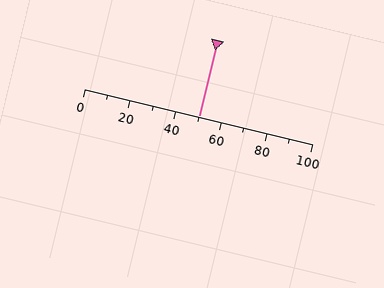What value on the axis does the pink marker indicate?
The marker indicates approximately 50.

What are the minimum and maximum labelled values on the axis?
The axis runs from 0 to 100.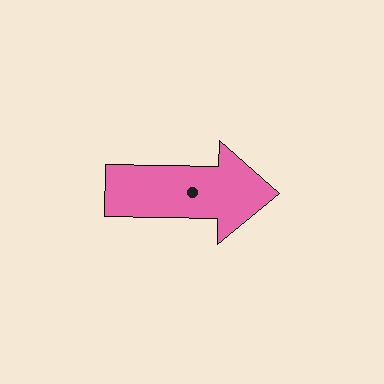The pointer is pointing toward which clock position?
Roughly 3 o'clock.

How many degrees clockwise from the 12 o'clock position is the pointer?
Approximately 91 degrees.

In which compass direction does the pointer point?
East.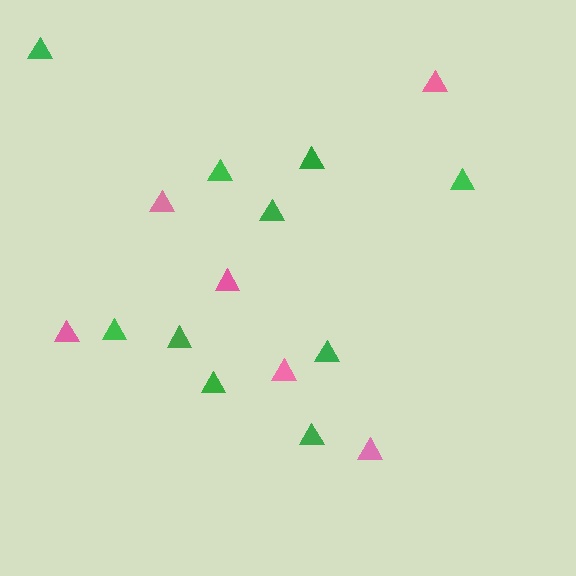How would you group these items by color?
There are 2 groups: one group of pink triangles (6) and one group of green triangles (10).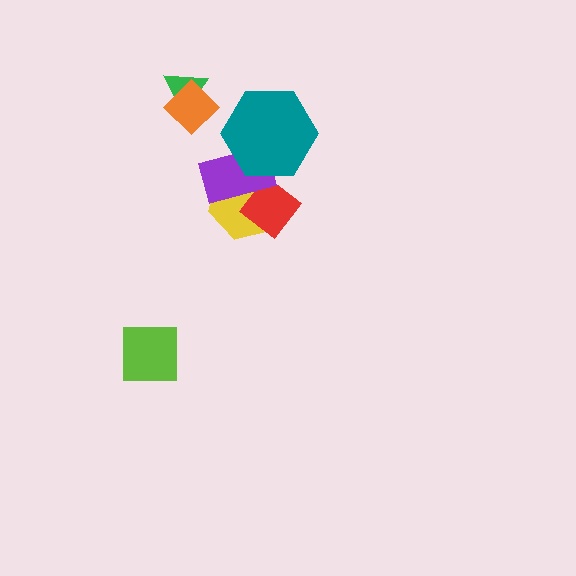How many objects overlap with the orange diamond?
1 object overlaps with the orange diamond.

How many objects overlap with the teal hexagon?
2 objects overlap with the teal hexagon.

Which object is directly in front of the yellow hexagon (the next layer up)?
The red diamond is directly in front of the yellow hexagon.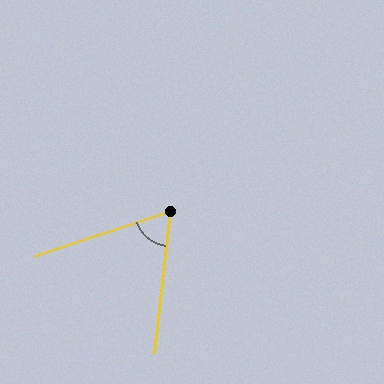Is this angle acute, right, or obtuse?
It is acute.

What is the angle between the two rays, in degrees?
Approximately 65 degrees.